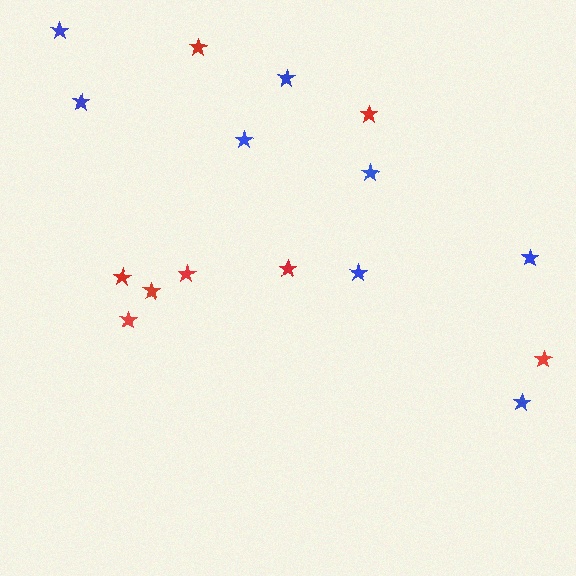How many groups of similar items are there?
There are 2 groups: one group of red stars (8) and one group of blue stars (8).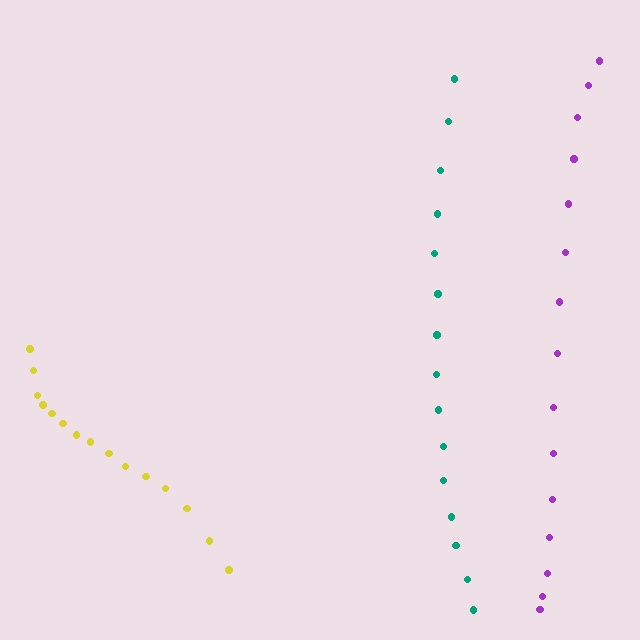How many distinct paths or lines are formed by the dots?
There are 3 distinct paths.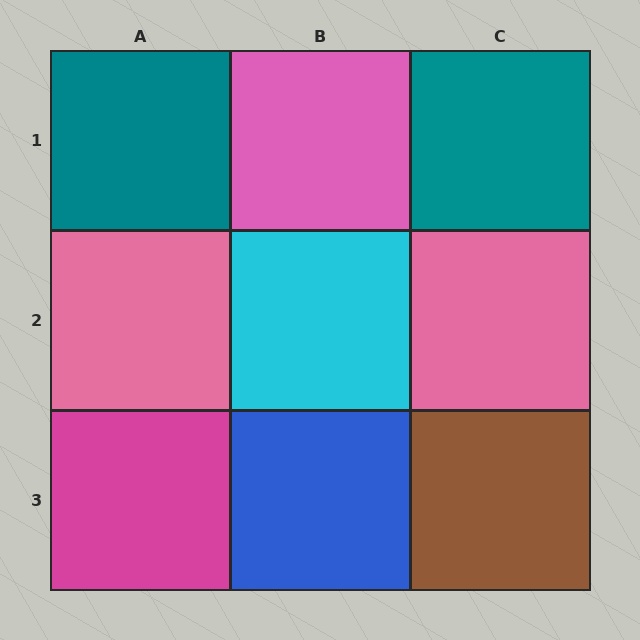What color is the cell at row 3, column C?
Brown.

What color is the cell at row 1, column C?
Teal.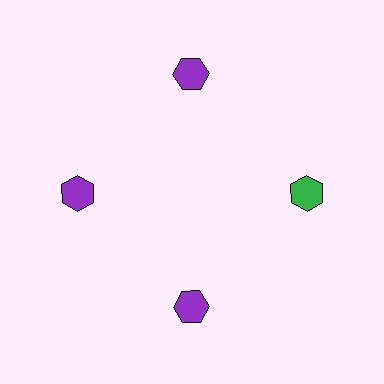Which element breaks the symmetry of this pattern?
The green hexagon at roughly the 3 o'clock position breaks the symmetry. All other shapes are purple hexagons.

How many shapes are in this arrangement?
There are 4 shapes arranged in a ring pattern.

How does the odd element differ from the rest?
It has a different color: green instead of purple.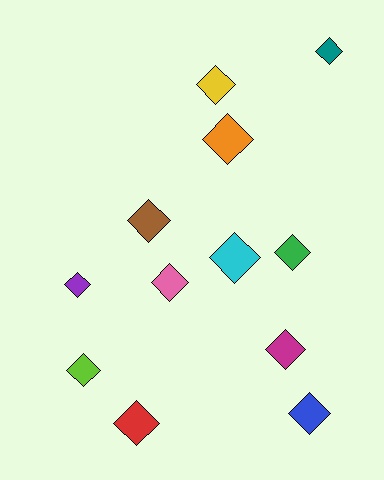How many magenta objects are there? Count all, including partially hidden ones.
There is 1 magenta object.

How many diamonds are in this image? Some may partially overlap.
There are 12 diamonds.